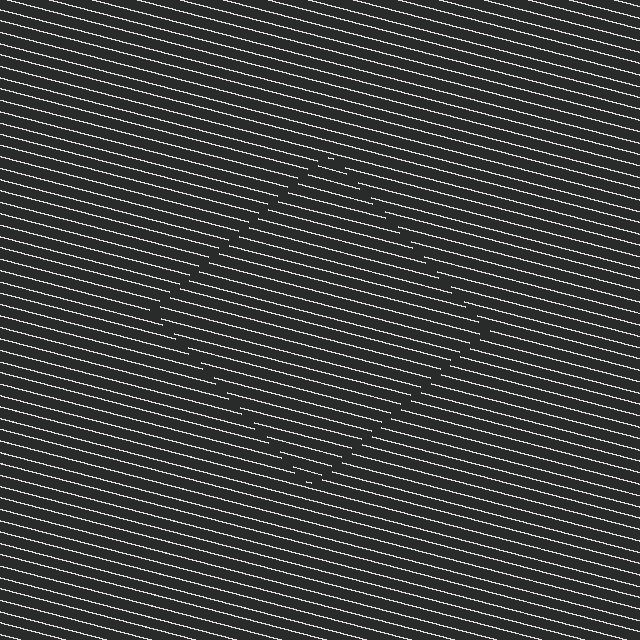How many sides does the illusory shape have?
4 sides — the line-ends trace a square.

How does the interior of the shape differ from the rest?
The interior of the shape contains the same grating, shifted by half a period — the contour is defined by the phase discontinuity where line-ends from the inner and outer gratings abut.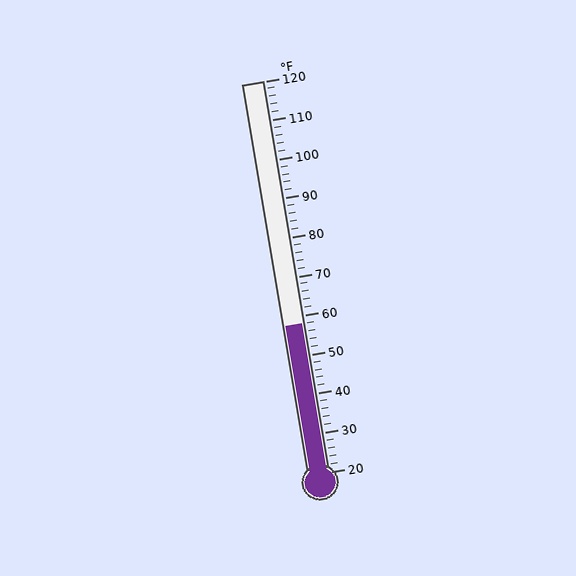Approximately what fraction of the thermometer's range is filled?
The thermometer is filled to approximately 40% of its range.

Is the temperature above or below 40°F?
The temperature is above 40°F.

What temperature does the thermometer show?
The thermometer shows approximately 58°F.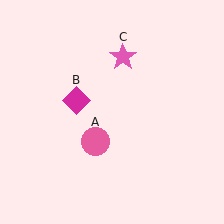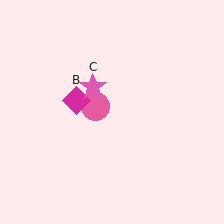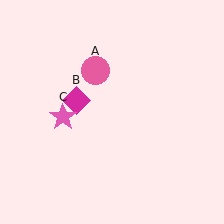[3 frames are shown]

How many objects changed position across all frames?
2 objects changed position: pink circle (object A), pink star (object C).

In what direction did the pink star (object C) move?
The pink star (object C) moved down and to the left.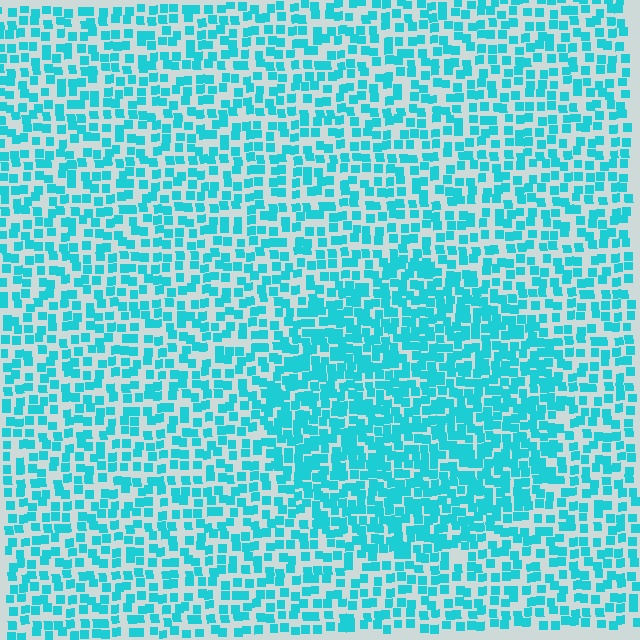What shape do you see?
I see a circle.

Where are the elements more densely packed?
The elements are more densely packed inside the circle boundary.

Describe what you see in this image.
The image contains small cyan elements arranged at two different densities. A circle-shaped region is visible where the elements are more densely packed than the surrounding area.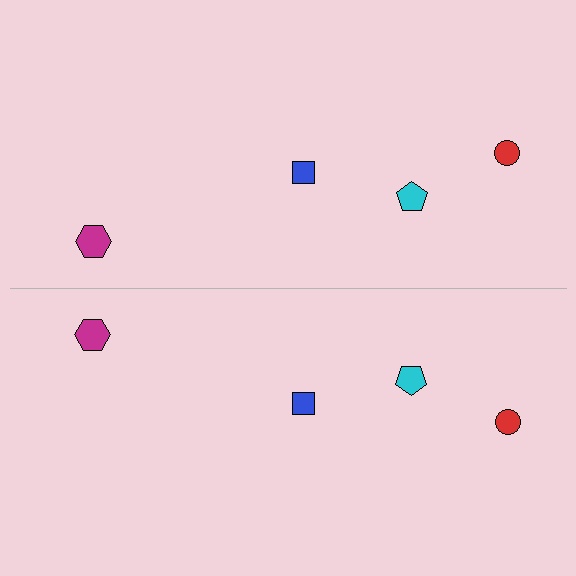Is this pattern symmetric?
Yes, this pattern has bilateral (reflection) symmetry.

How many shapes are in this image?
There are 8 shapes in this image.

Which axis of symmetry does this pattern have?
The pattern has a horizontal axis of symmetry running through the center of the image.